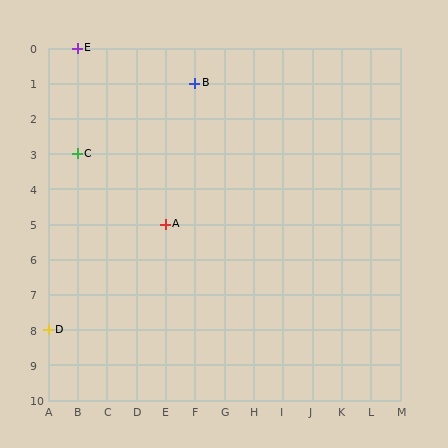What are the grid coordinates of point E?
Point E is at grid coordinates (B, 0).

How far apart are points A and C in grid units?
Points A and C are 3 columns and 2 rows apart (about 3.6 grid units diagonally).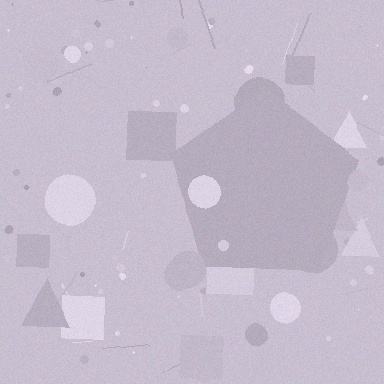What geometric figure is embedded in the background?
A pentagon is embedded in the background.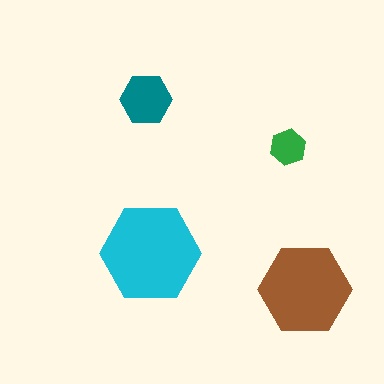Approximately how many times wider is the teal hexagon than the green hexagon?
About 1.5 times wider.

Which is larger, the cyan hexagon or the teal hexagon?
The cyan one.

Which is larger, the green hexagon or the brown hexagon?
The brown one.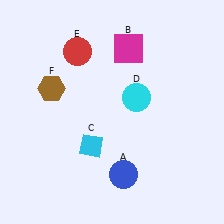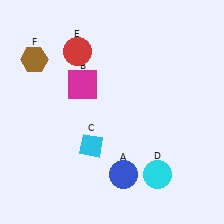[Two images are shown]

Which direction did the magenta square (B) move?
The magenta square (B) moved left.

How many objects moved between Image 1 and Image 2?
3 objects moved between the two images.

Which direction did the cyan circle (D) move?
The cyan circle (D) moved down.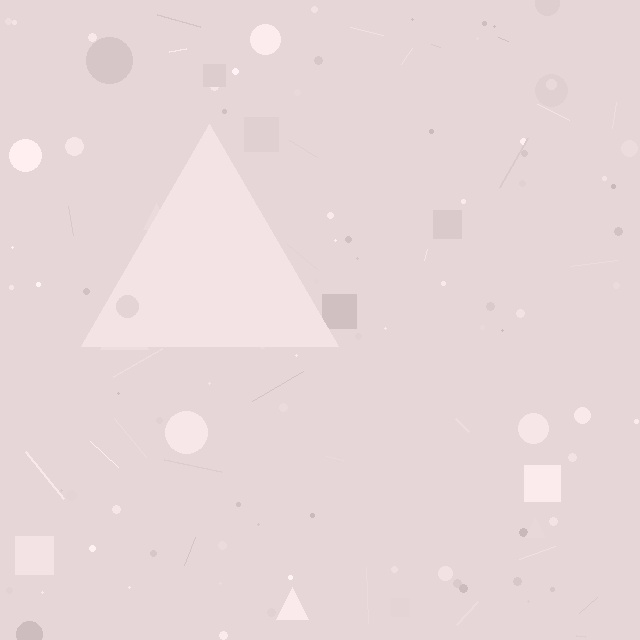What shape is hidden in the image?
A triangle is hidden in the image.